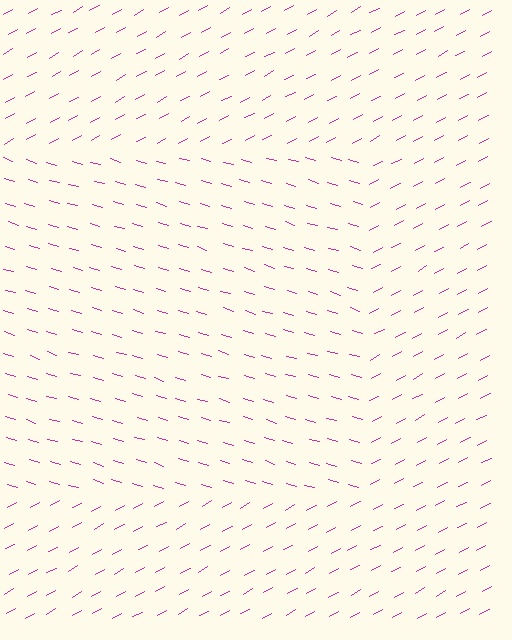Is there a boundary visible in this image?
Yes, there is a texture boundary formed by a change in line orientation.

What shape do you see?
I see a rectangle.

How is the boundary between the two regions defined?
The boundary is defined purely by a change in line orientation (approximately 45 degrees difference). All lines are the same color and thickness.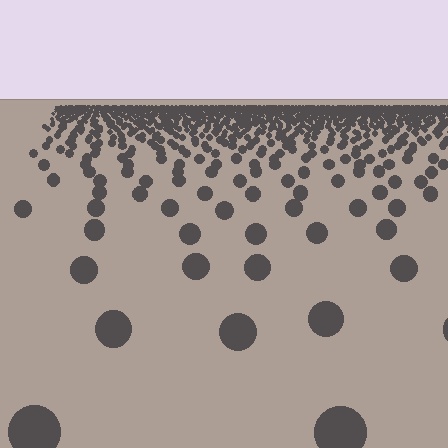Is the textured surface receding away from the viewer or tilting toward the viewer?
The surface is receding away from the viewer. Texture elements get smaller and denser toward the top.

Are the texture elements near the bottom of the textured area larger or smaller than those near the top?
Larger. Near the bottom, elements are closer to the viewer and appear at a bigger on-screen size.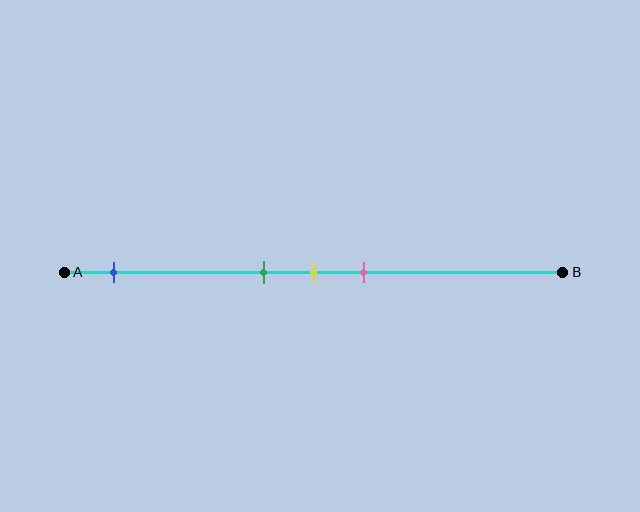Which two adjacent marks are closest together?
The green and yellow marks are the closest adjacent pair.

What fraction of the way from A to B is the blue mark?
The blue mark is approximately 10% (0.1) of the way from A to B.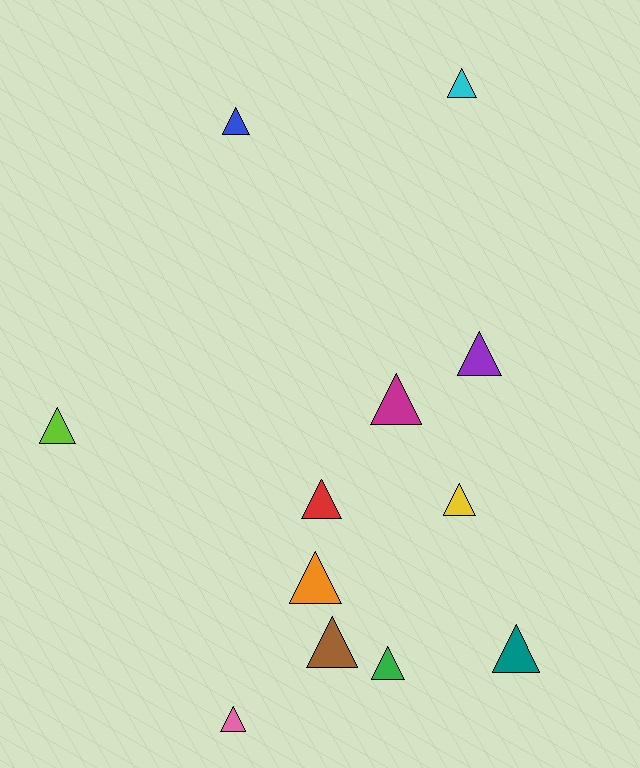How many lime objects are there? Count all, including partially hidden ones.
There is 1 lime object.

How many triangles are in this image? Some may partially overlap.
There are 12 triangles.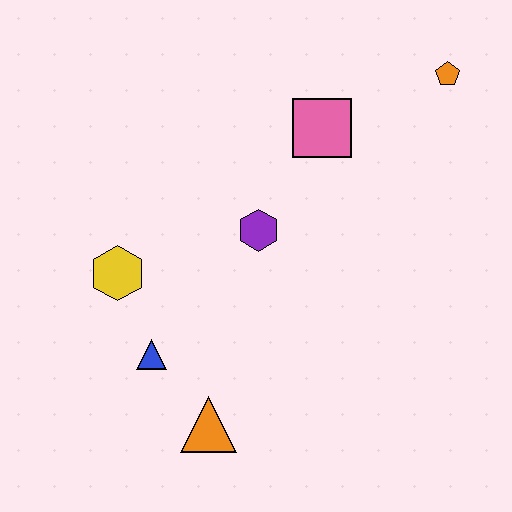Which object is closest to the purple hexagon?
The pink square is closest to the purple hexagon.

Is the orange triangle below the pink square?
Yes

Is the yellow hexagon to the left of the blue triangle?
Yes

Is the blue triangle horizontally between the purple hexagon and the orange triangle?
No